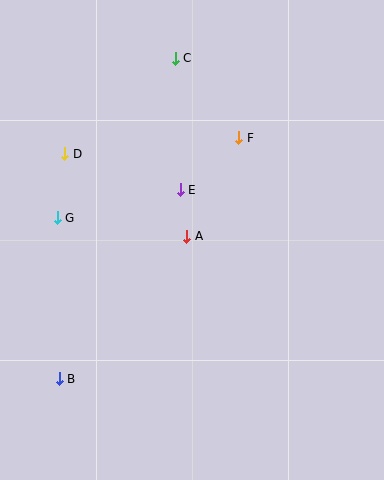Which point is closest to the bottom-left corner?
Point B is closest to the bottom-left corner.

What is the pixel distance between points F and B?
The distance between F and B is 300 pixels.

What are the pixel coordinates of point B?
Point B is at (59, 379).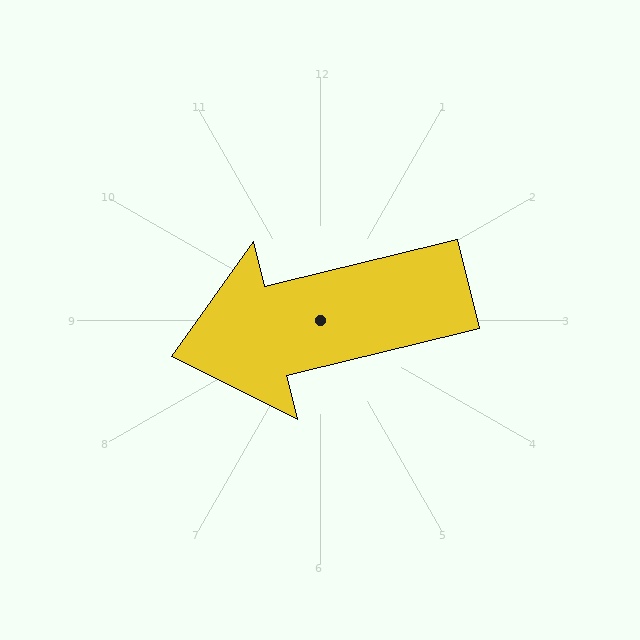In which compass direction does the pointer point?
West.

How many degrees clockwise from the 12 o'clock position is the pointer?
Approximately 256 degrees.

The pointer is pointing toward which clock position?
Roughly 9 o'clock.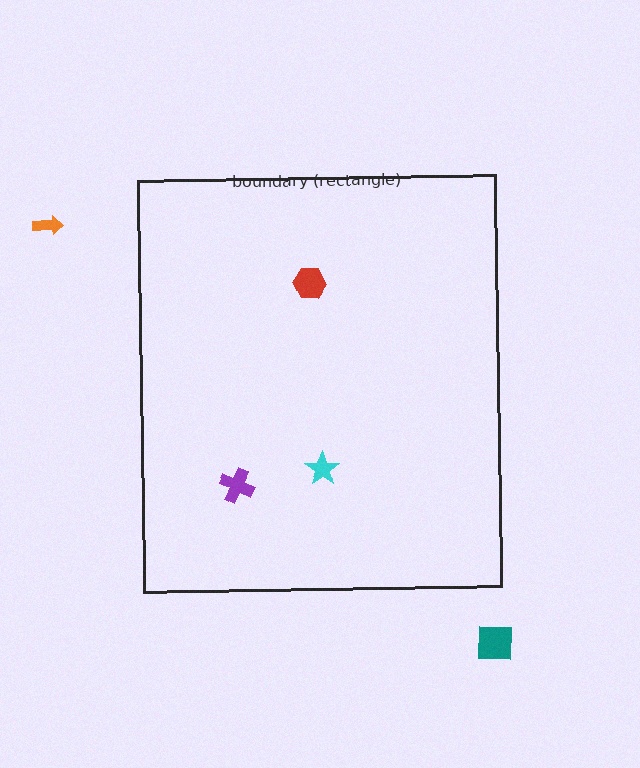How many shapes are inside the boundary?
3 inside, 2 outside.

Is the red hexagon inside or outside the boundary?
Inside.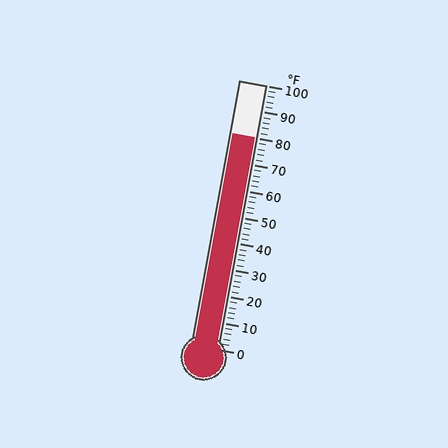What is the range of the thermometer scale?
The thermometer scale ranges from 0°F to 100°F.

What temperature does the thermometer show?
The thermometer shows approximately 80°F.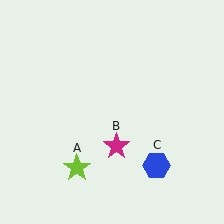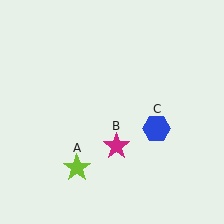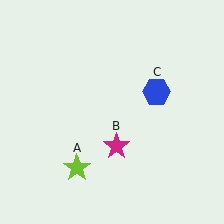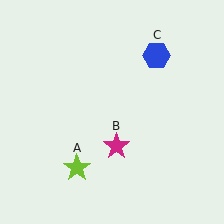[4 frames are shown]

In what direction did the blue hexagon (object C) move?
The blue hexagon (object C) moved up.